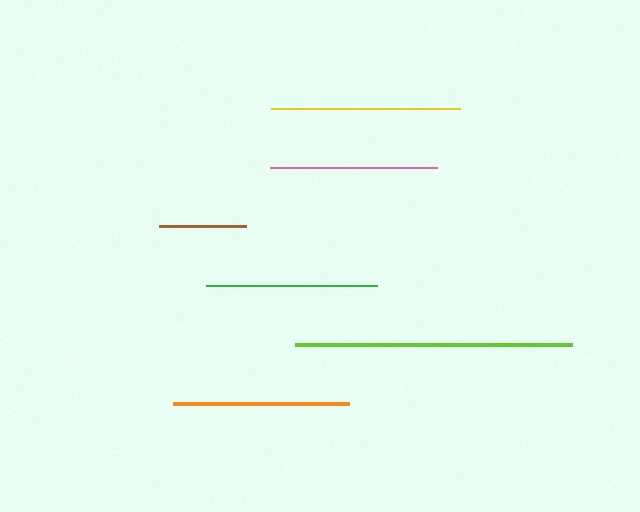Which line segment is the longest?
The lime line is the longest at approximately 277 pixels.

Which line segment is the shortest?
The brown line is the shortest at approximately 86 pixels.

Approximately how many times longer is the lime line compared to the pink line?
The lime line is approximately 1.7 times the length of the pink line.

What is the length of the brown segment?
The brown segment is approximately 86 pixels long.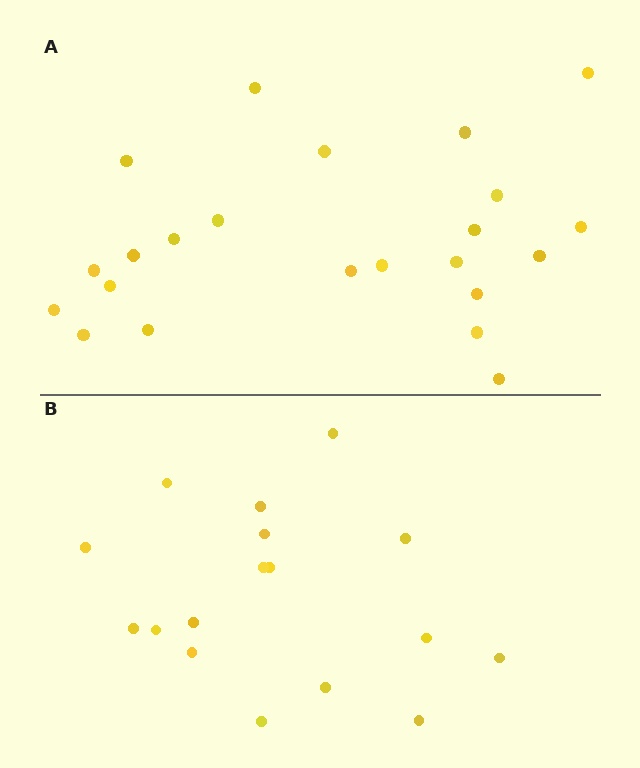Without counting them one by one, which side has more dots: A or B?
Region A (the top region) has more dots.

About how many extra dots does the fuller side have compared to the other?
Region A has about 6 more dots than region B.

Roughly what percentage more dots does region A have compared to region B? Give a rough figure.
About 35% more.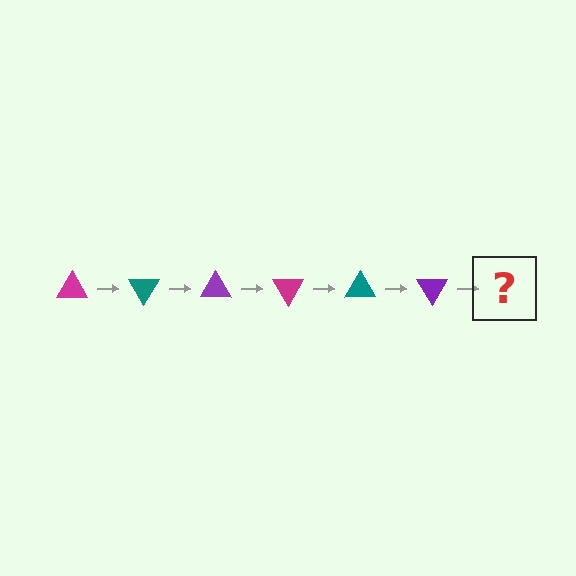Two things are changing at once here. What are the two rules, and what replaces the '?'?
The two rules are that it rotates 60 degrees each step and the color cycles through magenta, teal, and purple. The '?' should be a magenta triangle, rotated 360 degrees from the start.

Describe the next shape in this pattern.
It should be a magenta triangle, rotated 360 degrees from the start.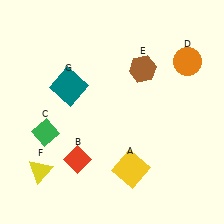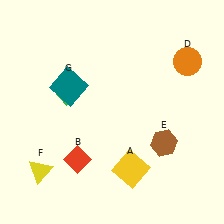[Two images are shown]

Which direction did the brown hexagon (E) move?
The brown hexagon (E) moved down.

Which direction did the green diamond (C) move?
The green diamond (C) moved up.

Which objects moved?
The objects that moved are: the green diamond (C), the brown hexagon (E).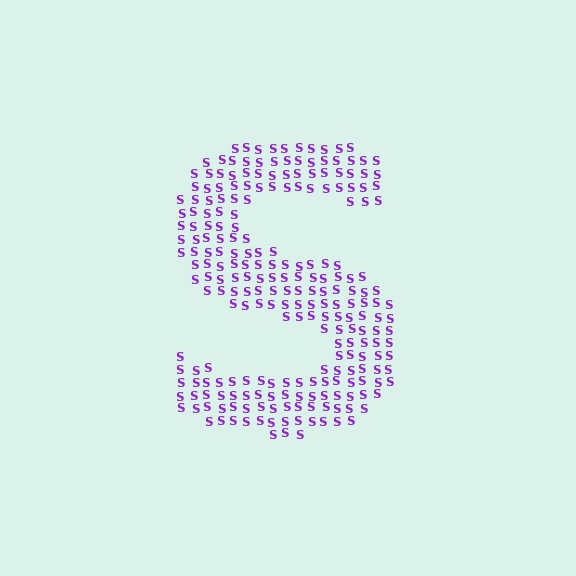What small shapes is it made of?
It is made of small letter S's.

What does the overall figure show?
The overall figure shows the letter S.